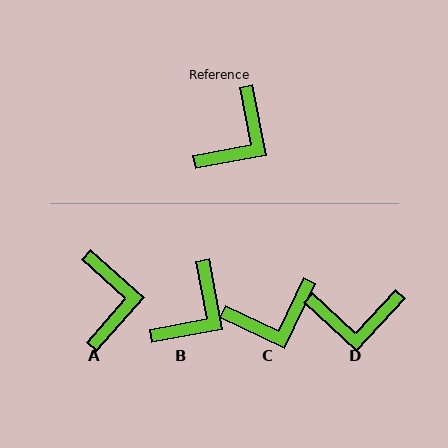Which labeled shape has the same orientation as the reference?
B.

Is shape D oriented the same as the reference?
No, it is off by about 54 degrees.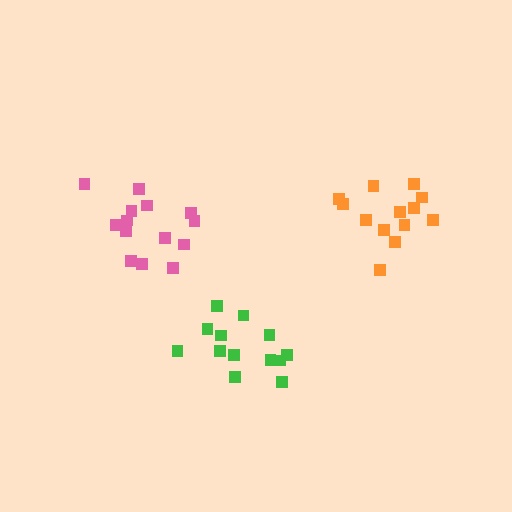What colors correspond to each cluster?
The clusters are colored: green, pink, orange.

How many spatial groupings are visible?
There are 3 spatial groupings.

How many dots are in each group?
Group 1: 13 dots, Group 2: 14 dots, Group 3: 13 dots (40 total).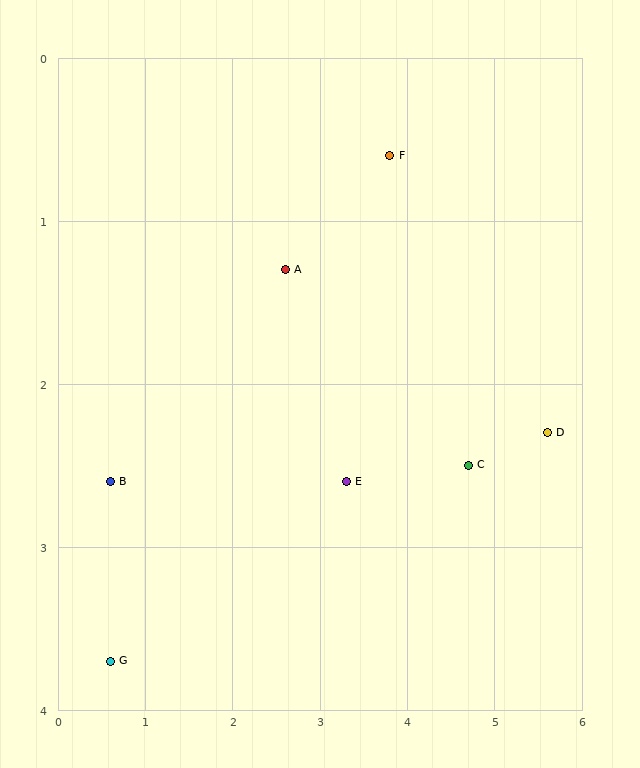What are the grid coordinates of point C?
Point C is at approximately (4.7, 2.5).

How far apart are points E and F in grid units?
Points E and F are about 2.1 grid units apart.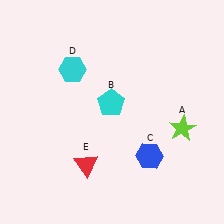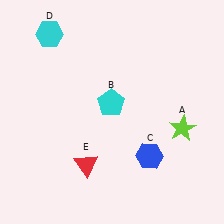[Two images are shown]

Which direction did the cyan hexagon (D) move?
The cyan hexagon (D) moved up.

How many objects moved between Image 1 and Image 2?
1 object moved between the two images.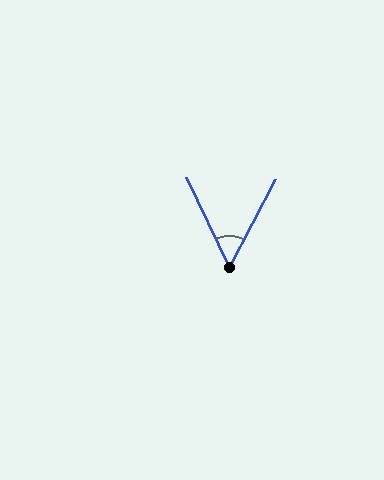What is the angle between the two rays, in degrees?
Approximately 54 degrees.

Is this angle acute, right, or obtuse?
It is acute.